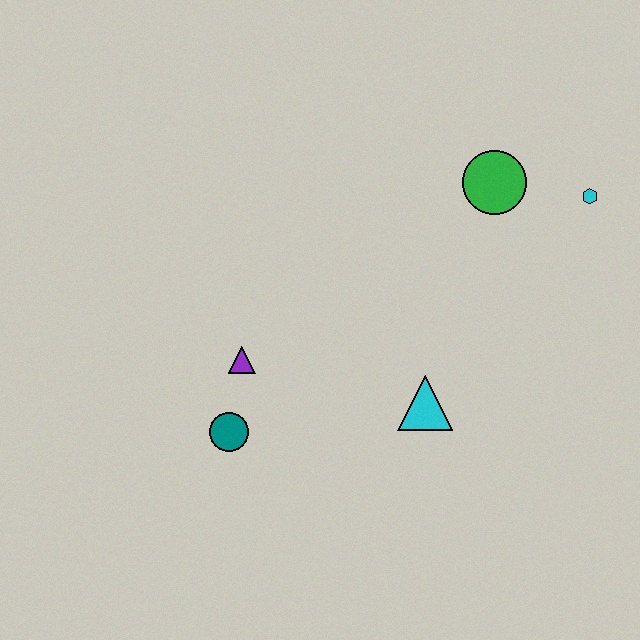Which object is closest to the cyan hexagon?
The green circle is closest to the cyan hexagon.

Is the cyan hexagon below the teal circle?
No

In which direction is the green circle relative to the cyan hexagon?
The green circle is to the left of the cyan hexagon.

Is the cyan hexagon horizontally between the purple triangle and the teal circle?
No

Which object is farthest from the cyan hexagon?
The teal circle is farthest from the cyan hexagon.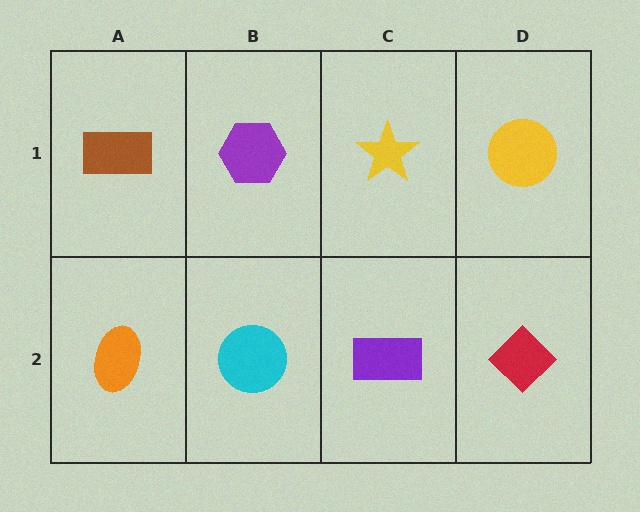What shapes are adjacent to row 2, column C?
A yellow star (row 1, column C), a cyan circle (row 2, column B), a red diamond (row 2, column D).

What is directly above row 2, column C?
A yellow star.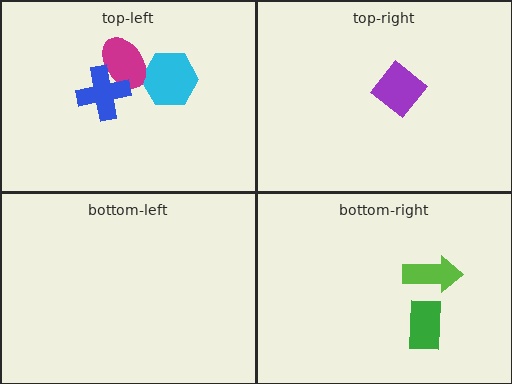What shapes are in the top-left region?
The cyan hexagon, the magenta ellipse, the blue cross.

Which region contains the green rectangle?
The bottom-right region.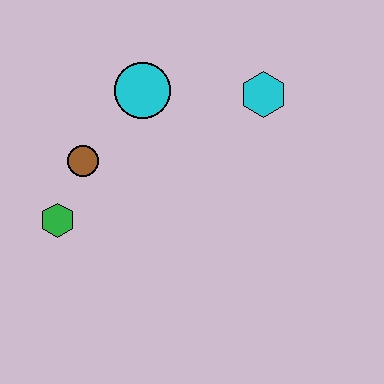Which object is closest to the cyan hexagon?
The cyan circle is closest to the cyan hexagon.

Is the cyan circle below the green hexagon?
No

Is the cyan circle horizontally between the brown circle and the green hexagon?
No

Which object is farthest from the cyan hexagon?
The green hexagon is farthest from the cyan hexagon.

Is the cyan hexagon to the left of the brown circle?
No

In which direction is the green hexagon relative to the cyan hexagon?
The green hexagon is to the left of the cyan hexagon.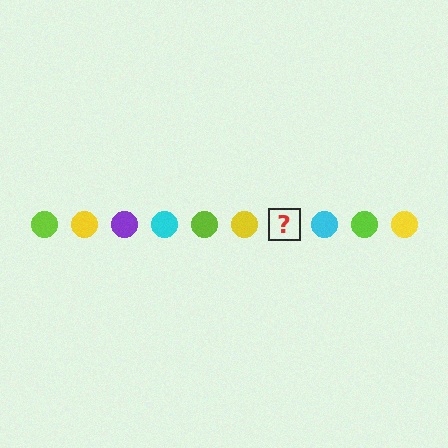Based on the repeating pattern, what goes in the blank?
The blank should be a purple circle.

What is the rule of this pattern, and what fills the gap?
The rule is that the pattern cycles through lime, yellow, purple, cyan circles. The gap should be filled with a purple circle.